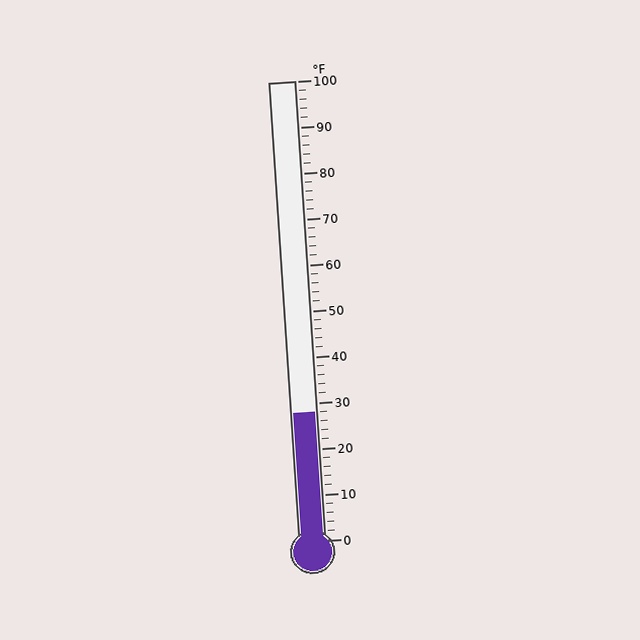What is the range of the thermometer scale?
The thermometer scale ranges from 0°F to 100°F.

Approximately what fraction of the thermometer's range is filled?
The thermometer is filled to approximately 30% of its range.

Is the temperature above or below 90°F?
The temperature is below 90°F.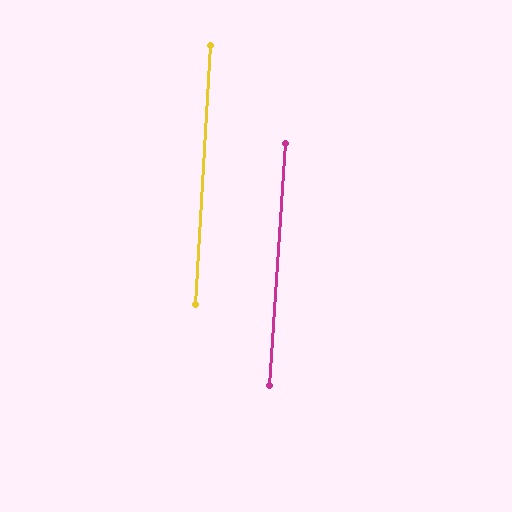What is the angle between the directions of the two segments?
Approximately 1 degree.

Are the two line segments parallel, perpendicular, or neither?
Parallel — their directions differ by only 0.6°.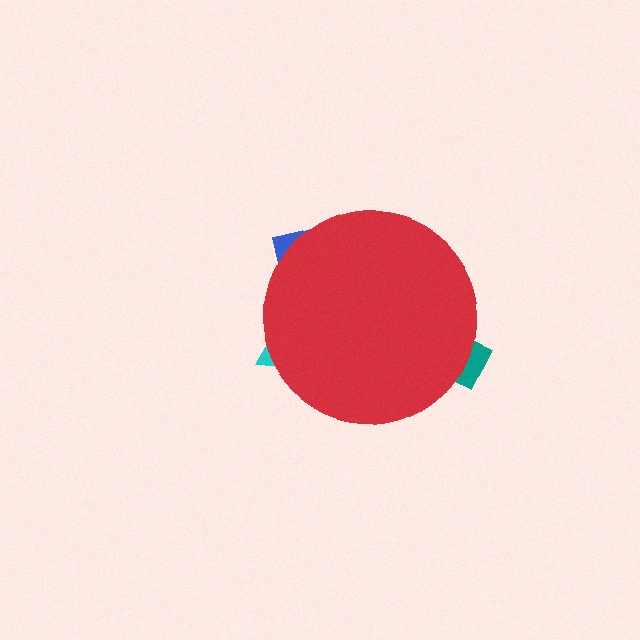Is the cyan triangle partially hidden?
Yes, the cyan triangle is partially hidden behind the red circle.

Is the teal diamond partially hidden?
Yes, the teal diamond is partially hidden behind the red circle.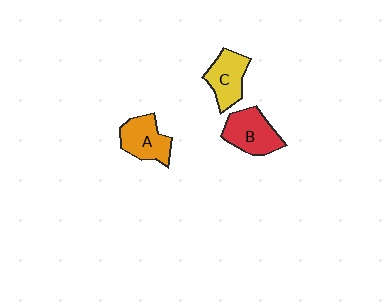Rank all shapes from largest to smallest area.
From largest to smallest: B (red), A (orange), C (yellow).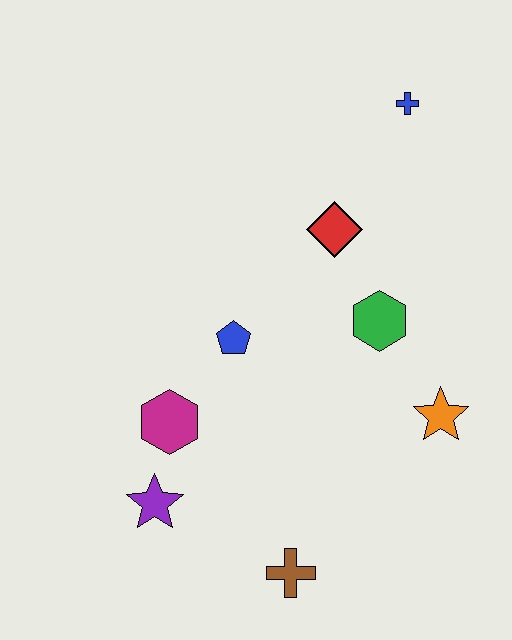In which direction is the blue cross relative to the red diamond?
The blue cross is above the red diamond.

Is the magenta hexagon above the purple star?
Yes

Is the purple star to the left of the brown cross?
Yes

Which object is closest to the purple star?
The magenta hexagon is closest to the purple star.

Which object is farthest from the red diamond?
The brown cross is farthest from the red diamond.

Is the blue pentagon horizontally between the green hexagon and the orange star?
No